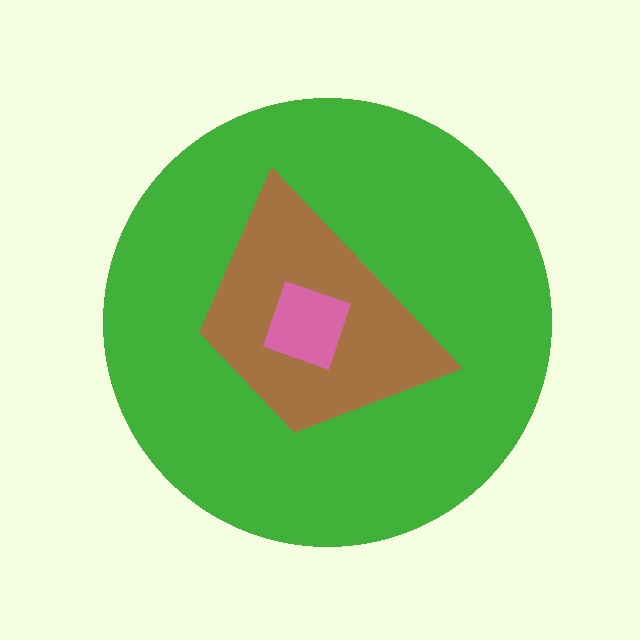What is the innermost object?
The pink square.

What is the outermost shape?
The green circle.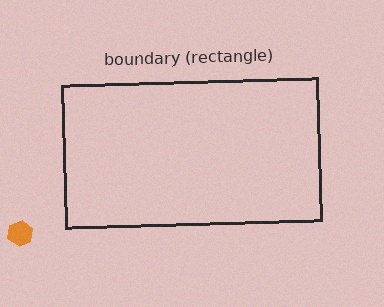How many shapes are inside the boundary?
0 inside, 1 outside.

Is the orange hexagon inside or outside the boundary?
Outside.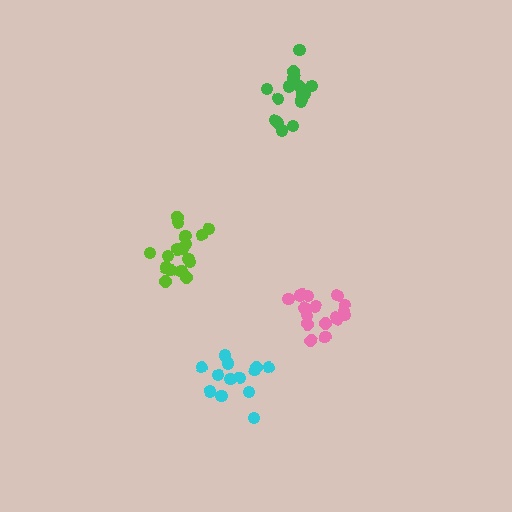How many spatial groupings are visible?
There are 4 spatial groupings.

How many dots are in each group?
Group 1: 13 dots, Group 2: 17 dots, Group 3: 17 dots, Group 4: 17 dots (64 total).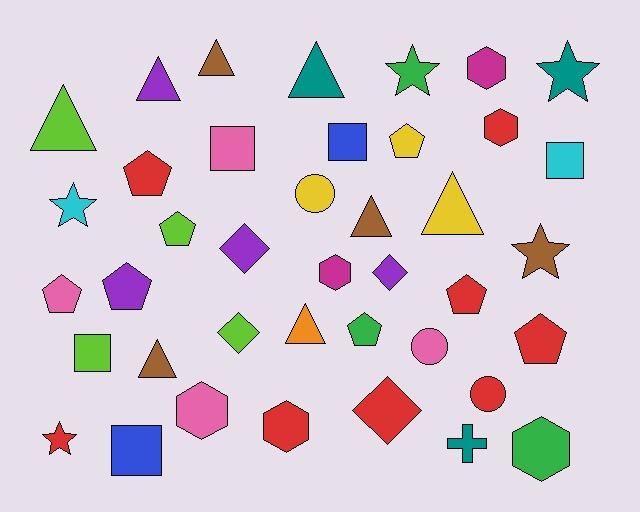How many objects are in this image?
There are 40 objects.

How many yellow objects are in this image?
There are 3 yellow objects.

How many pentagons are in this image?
There are 8 pentagons.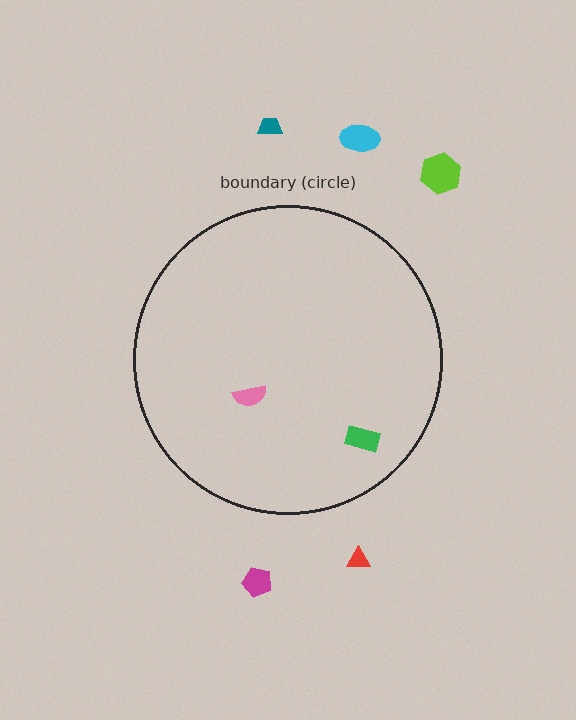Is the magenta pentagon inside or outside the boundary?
Outside.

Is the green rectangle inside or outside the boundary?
Inside.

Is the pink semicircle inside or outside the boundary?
Inside.